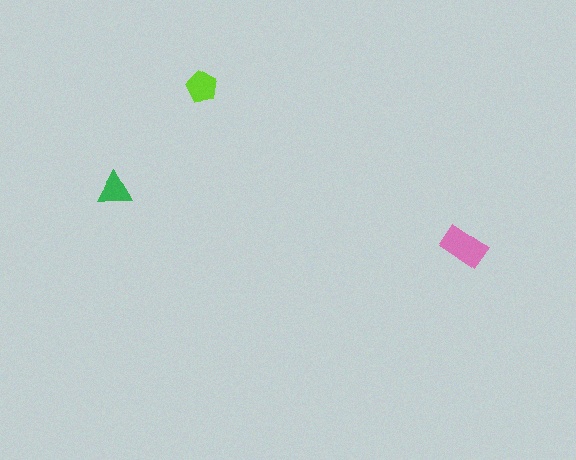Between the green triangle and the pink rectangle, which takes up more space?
The pink rectangle.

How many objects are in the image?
There are 3 objects in the image.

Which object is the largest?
The pink rectangle.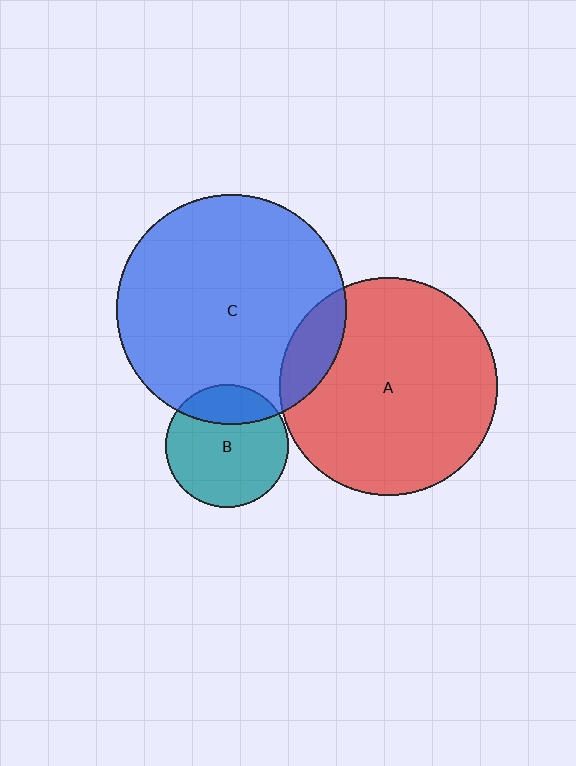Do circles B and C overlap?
Yes.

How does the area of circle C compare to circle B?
Approximately 3.5 times.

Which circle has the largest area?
Circle C (blue).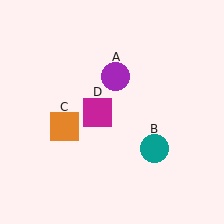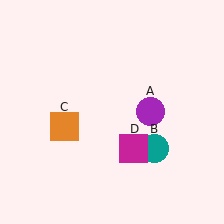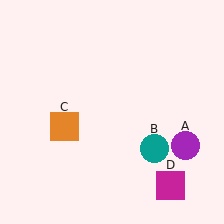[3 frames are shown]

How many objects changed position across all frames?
2 objects changed position: purple circle (object A), magenta square (object D).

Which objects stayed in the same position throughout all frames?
Teal circle (object B) and orange square (object C) remained stationary.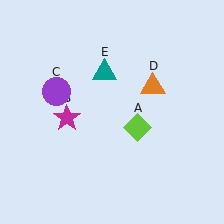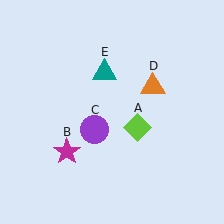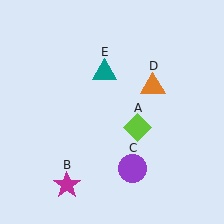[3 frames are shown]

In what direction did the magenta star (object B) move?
The magenta star (object B) moved down.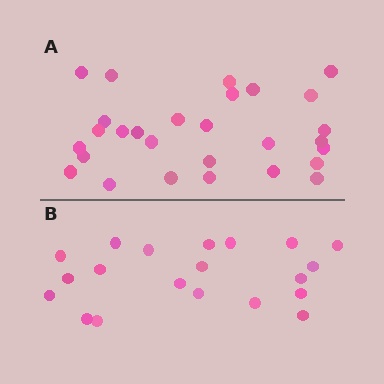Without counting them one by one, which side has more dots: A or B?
Region A (the top region) has more dots.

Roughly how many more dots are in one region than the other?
Region A has roughly 8 or so more dots than region B.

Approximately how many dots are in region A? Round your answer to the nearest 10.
About 30 dots. (The exact count is 28, which rounds to 30.)